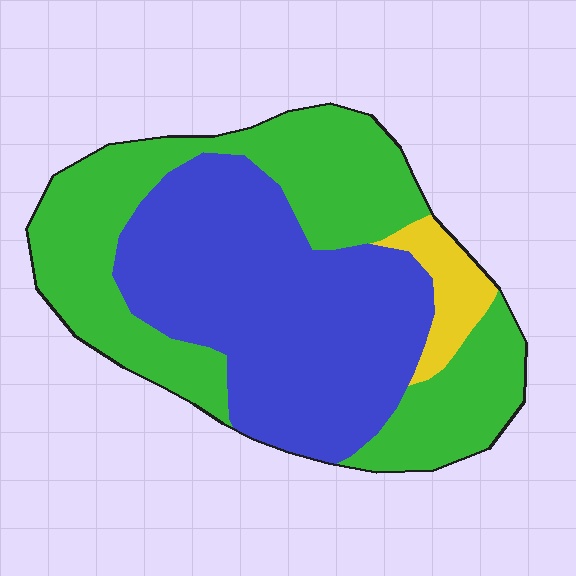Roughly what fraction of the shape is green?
Green covers 46% of the shape.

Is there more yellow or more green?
Green.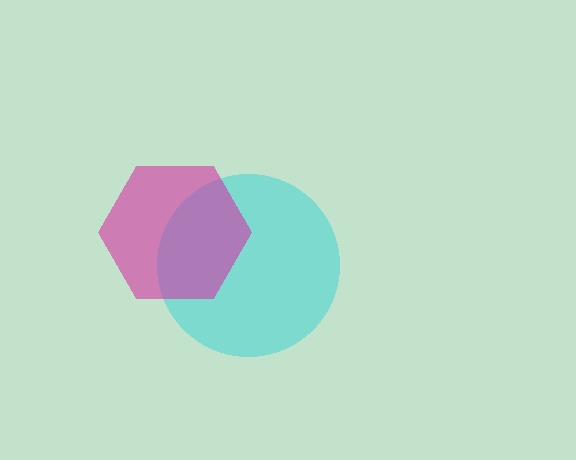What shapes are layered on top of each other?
The layered shapes are: a cyan circle, a magenta hexagon.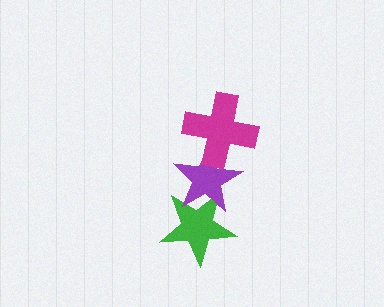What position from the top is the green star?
The green star is 3rd from the top.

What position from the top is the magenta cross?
The magenta cross is 1st from the top.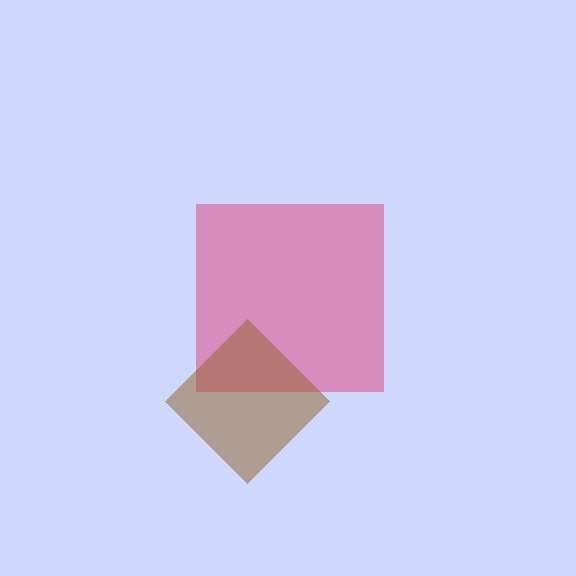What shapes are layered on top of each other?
The layered shapes are: a pink square, a brown diamond.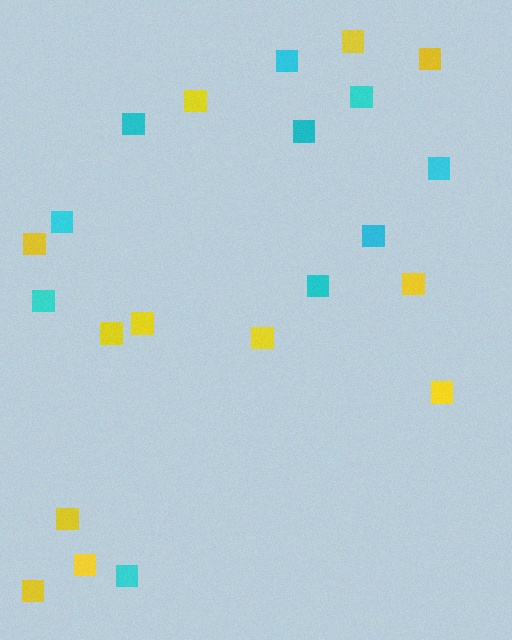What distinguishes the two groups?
There are 2 groups: one group of cyan squares (10) and one group of yellow squares (12).